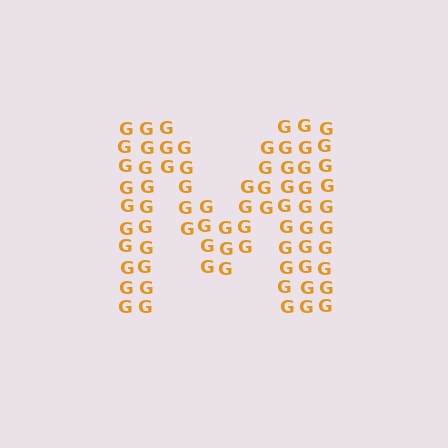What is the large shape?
The large shape is the letter M.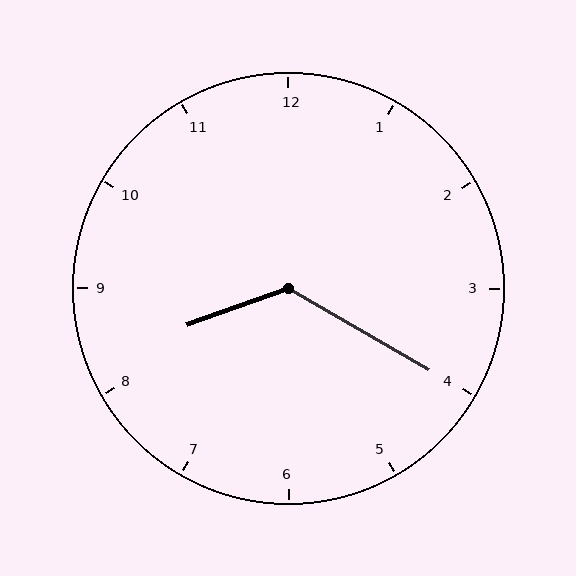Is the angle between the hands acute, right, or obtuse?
It is obtuse.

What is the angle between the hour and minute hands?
Approximately 130 degrees.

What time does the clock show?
8:20.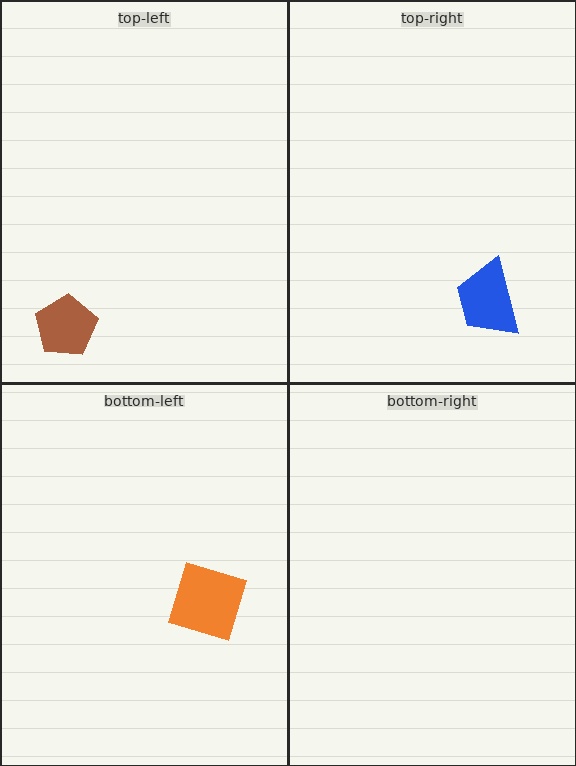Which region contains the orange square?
The bottom-left region.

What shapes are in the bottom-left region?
The orange square.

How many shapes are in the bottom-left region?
1.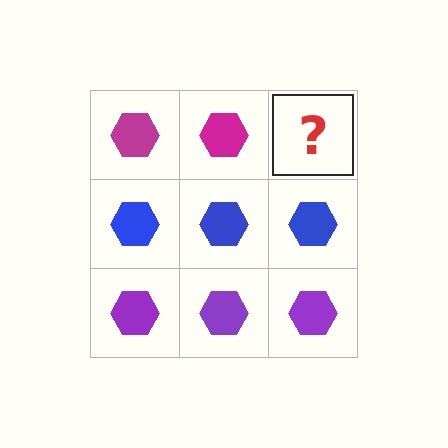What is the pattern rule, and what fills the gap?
The rule is that each row has a consistent color. The gap should be filled with a magenta hexagon.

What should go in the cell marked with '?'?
The missing cell should contain a magenta hexagon.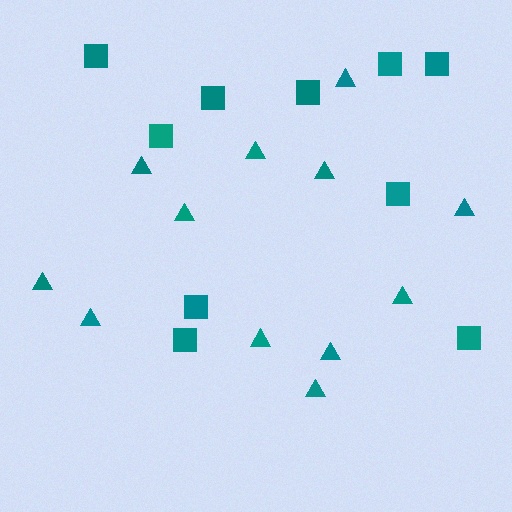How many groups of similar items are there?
There are 2 groups: one group of triangles (12) and one group of squares (10).